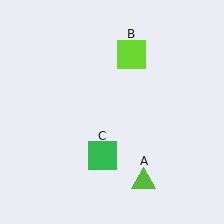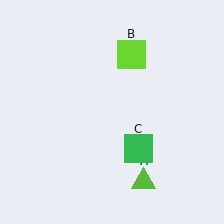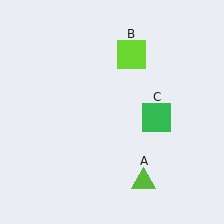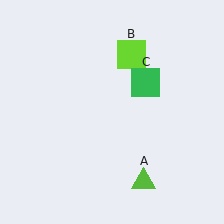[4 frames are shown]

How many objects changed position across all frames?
1 object changed position: green square (object C).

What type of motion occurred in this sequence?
The green square (object C) rotated counterclockwise around the center of the scene.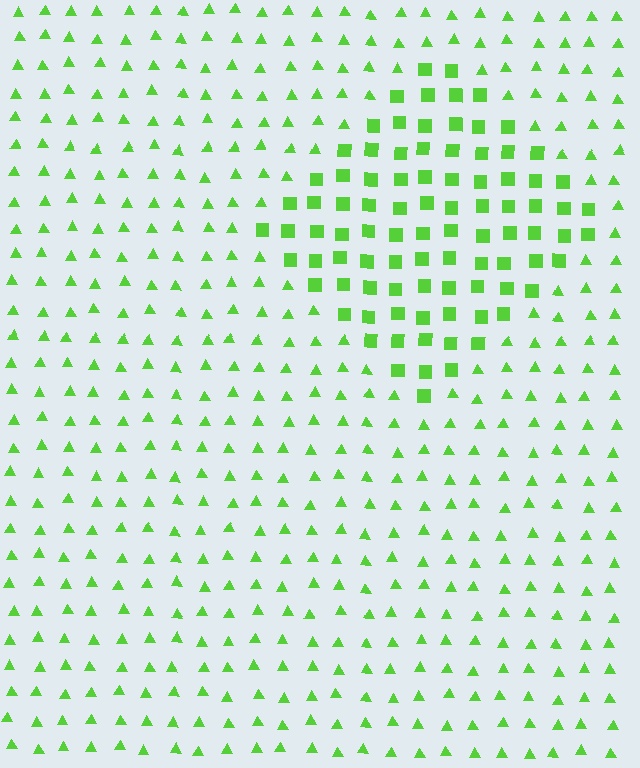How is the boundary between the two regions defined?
The boundary is defined by a change in element shape: squares inside vs. triangles outside. All elements share the same color and spacing.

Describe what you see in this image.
The image is filled with small lime elements arranged in a uniform grid. A diamond-shaped region contains squares, while the surrounding area contains triangles. The boundary is defined purely by the change in element shape.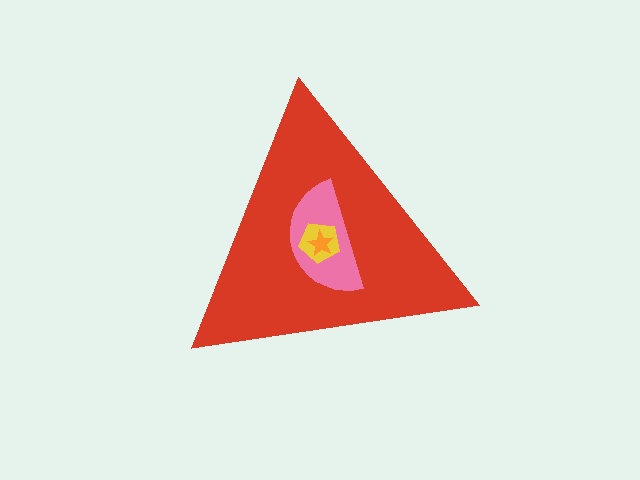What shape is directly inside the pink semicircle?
The yellow pentagon.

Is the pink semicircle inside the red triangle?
Yes.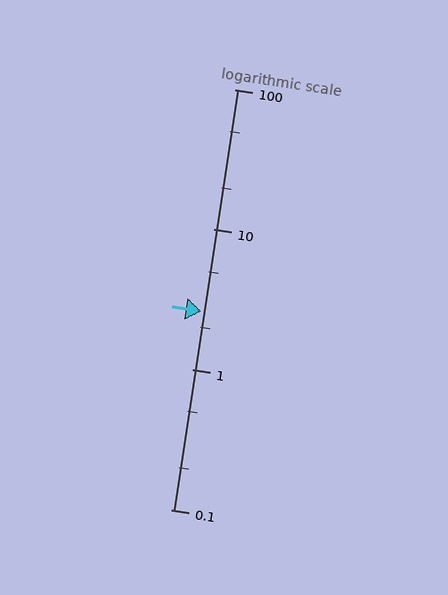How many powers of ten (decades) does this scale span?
The scale spans 3 decades, from 0.1 to 100.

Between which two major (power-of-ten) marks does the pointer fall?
The pointer is between 1 and 10.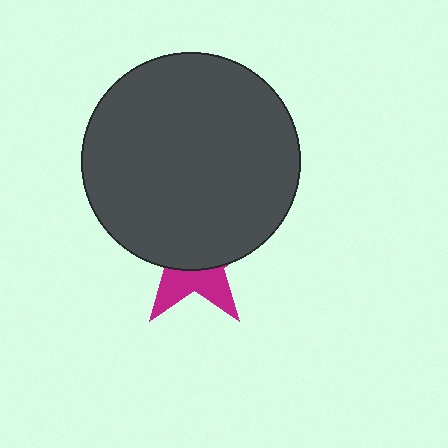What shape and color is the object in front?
The object in front is a dark gray circle.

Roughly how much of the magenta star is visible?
A small part of it is visible (roughly 36%).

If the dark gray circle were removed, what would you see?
You would see the complete magenta star.